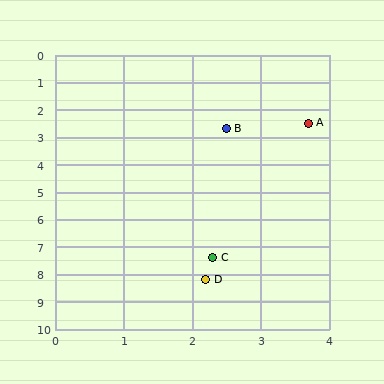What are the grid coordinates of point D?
Point D is at approximately (2.2, 8.2).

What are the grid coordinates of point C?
Point C is at approximately (2.3, 7.4).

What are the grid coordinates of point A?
Point A is at approximately (3.7, 2.5).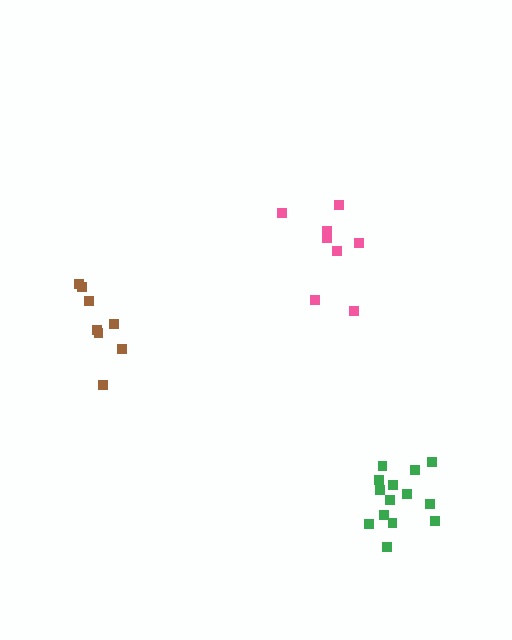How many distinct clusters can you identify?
There are 3 distinct clusters.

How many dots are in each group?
Group 1: 8 dots, Group 2: 14 dots, Group 3: 8 dots (30 total).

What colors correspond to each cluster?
The clusters are colored: pink, green, brown.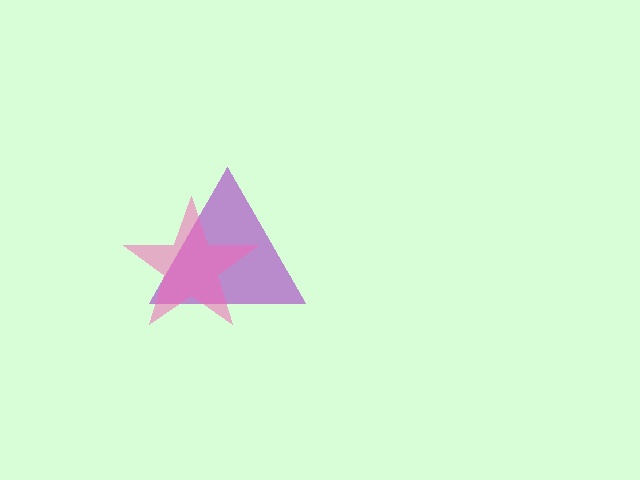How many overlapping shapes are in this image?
There are 2 overlapping shapes in the image.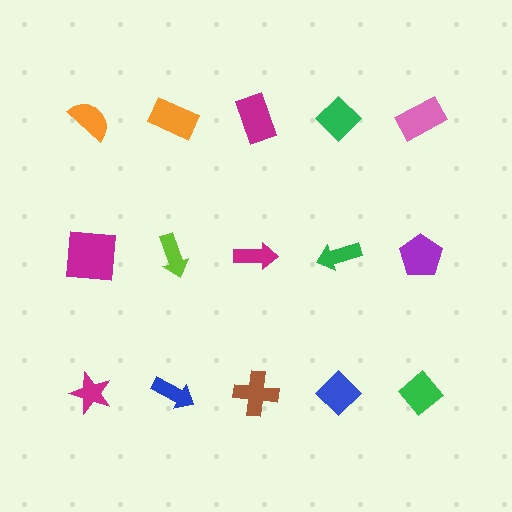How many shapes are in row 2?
5 shapes.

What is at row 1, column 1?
An orange semicircle.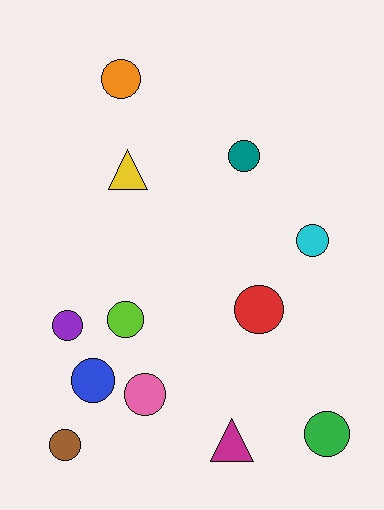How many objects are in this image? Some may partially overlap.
There are 12 objects.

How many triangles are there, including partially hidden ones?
There are 2 triangles.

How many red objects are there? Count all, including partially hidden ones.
There is 1 red object.